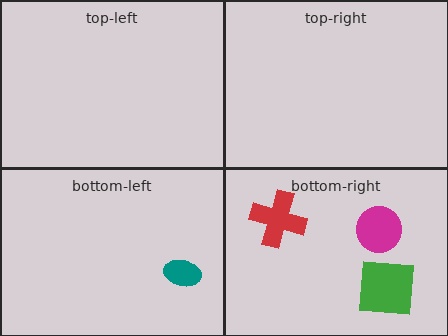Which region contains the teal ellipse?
The bottom-left region.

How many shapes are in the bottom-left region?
1.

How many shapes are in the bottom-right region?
3.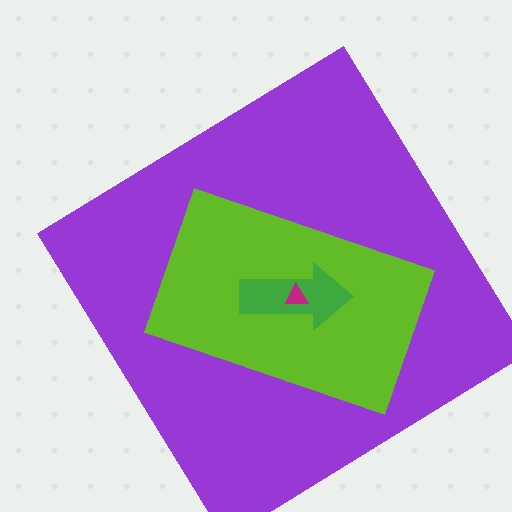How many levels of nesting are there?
4.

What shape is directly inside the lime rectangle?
The green arrow.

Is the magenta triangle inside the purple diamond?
Yes.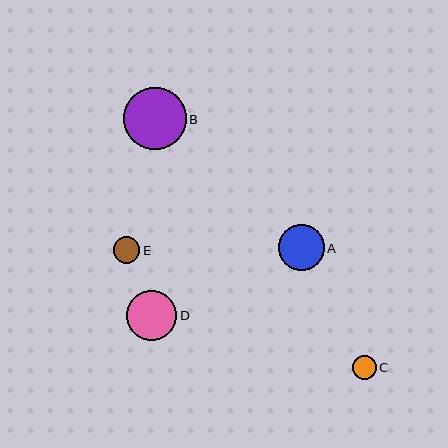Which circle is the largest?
Circle B is the largest with a size of approximately 63 pixels.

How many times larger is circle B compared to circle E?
Circle B is approximately 2.4 times the size of circle E.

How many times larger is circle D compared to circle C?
Circle D is approximately 2.1 times the size of circle C.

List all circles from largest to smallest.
From largest to smallest: B, D, A, E, C.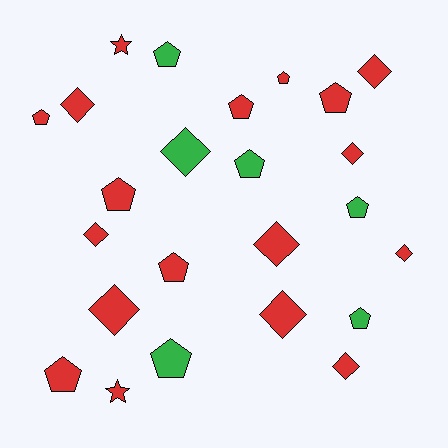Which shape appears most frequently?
Pentagon, with 12 objects.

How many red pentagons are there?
There are 7 red pentagons.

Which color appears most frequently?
Red, with 18 objects.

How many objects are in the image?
There are 24 objects.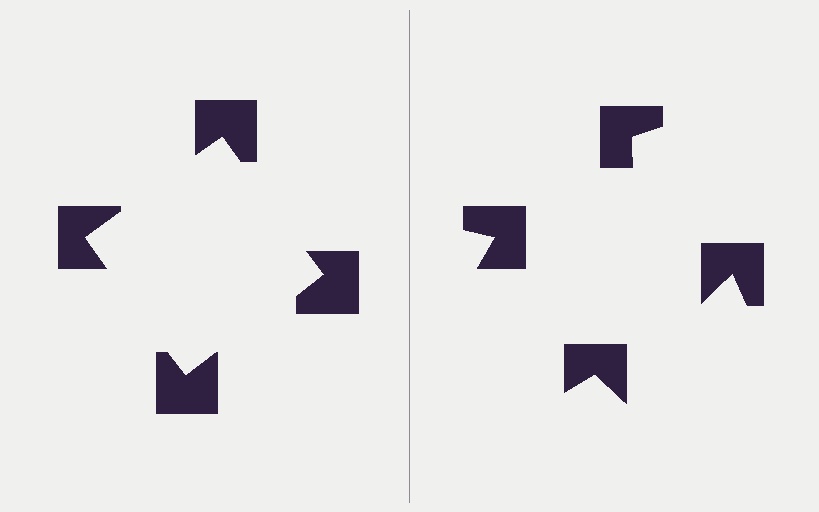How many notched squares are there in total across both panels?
8 — 4 on each side.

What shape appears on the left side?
An illusory square.